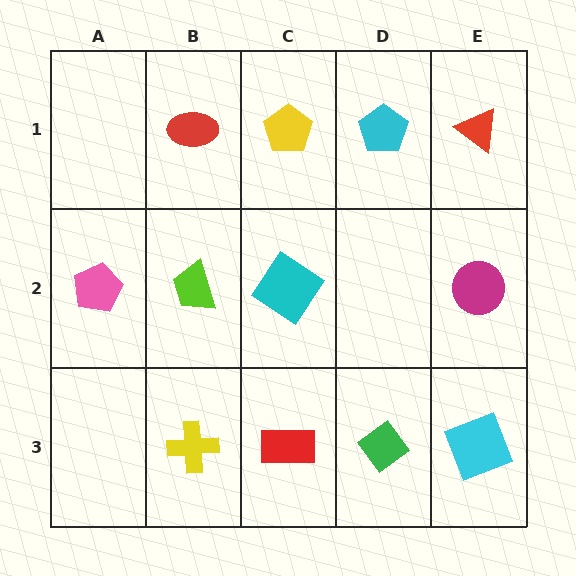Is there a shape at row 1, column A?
No, that cell is empty.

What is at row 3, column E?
A cyan square.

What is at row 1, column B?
A red ellipse.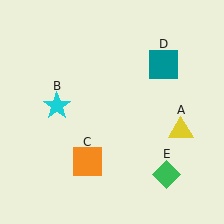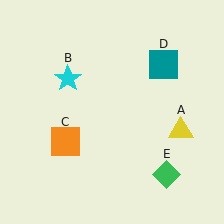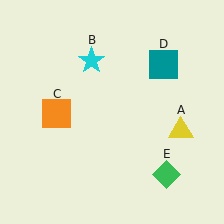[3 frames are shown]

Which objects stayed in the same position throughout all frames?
Yellow triangle (object A) and teal square (object D) and green diamond (object E) remained stationary.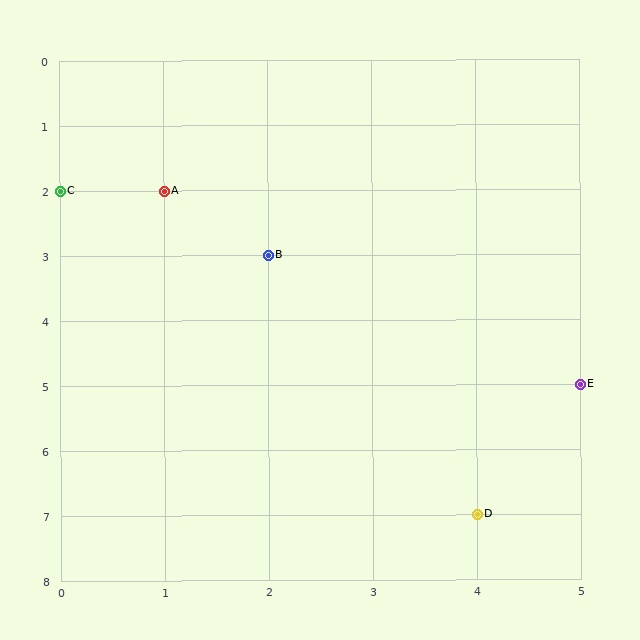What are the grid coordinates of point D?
Point D is at grid coordinates (4, 7).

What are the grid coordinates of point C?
Point C is at grid coordinates (0, 2).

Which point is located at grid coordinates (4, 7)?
Point D is at (4, 7).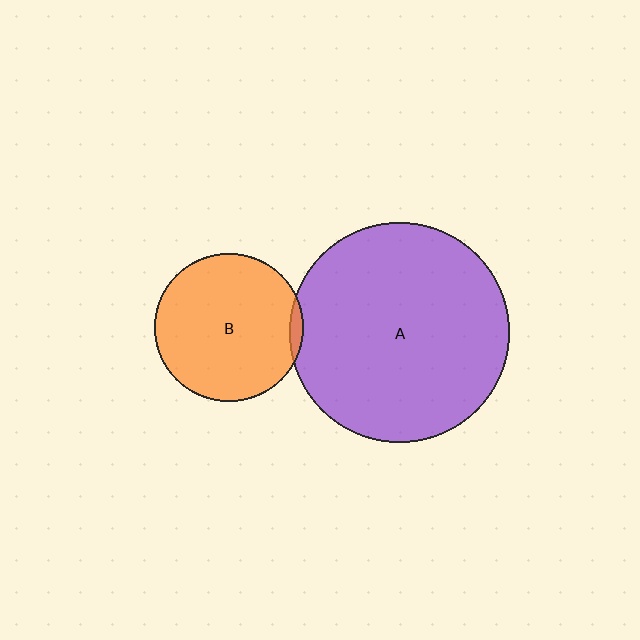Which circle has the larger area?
Circle A (purple).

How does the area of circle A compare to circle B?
Approximately 2.2 times.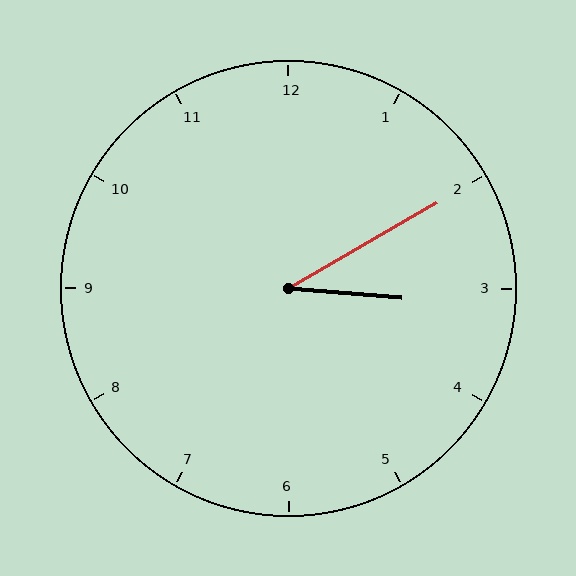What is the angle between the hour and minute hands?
Approximately 35 degrees.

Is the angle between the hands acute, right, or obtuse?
It is acute.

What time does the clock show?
3:10.